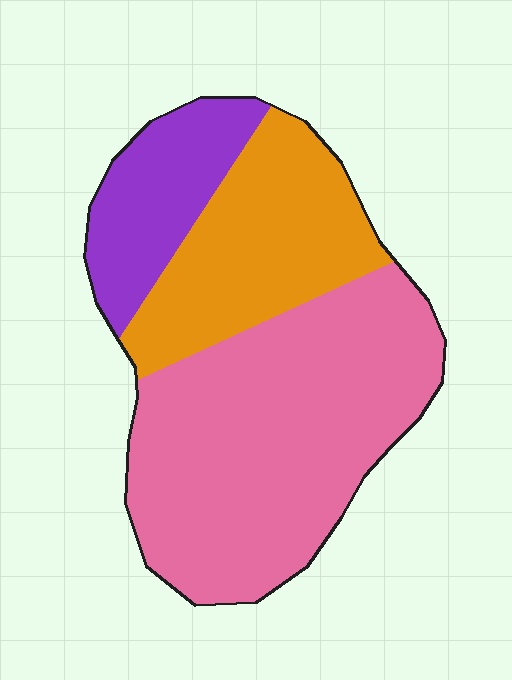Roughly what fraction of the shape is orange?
Orange covers roughly 30% of the shape.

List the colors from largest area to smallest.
From largest to smallest: pink, orange, purple.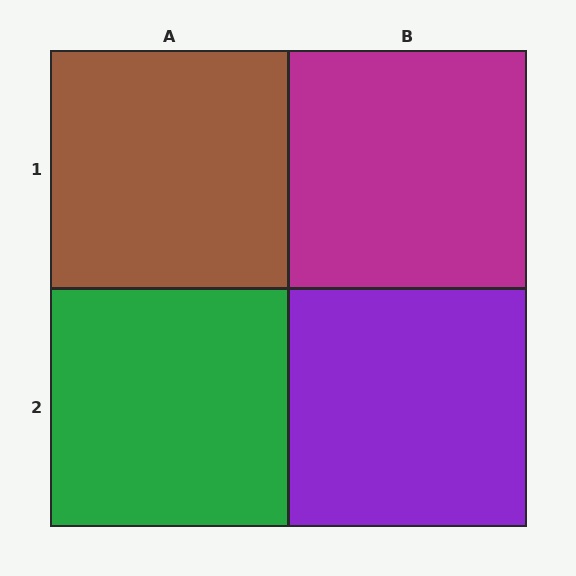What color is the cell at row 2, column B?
Purple.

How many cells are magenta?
1 cell is magenta.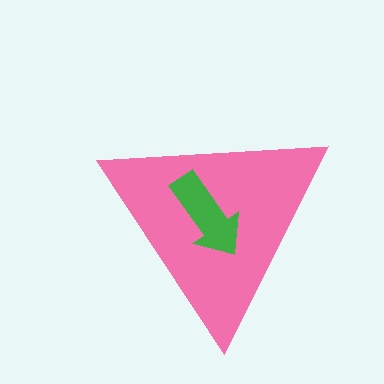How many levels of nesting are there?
2.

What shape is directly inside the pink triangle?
The green arrow.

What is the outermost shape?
The pink triangle.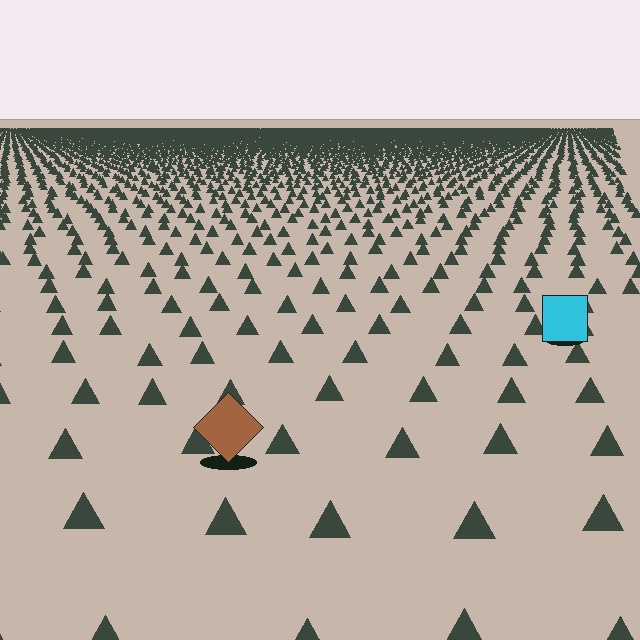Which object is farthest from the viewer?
The cyan square is farthest from the viewer. It appears smaller and the ground texture around it is denser.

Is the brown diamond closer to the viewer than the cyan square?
Yes. The brown diamond is closer — you can tell from the texture gradient: the ground texture is coarser near it.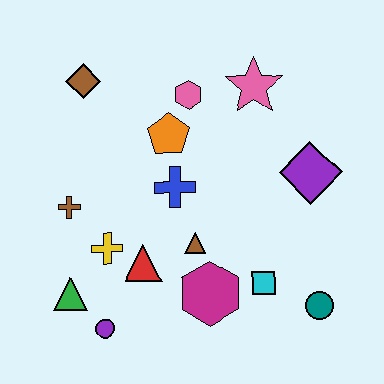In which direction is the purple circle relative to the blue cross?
The purple circle is below the blue cross.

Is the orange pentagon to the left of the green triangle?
No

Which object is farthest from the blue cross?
The teal circle is farthest from the blue cross.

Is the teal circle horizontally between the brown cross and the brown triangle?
No